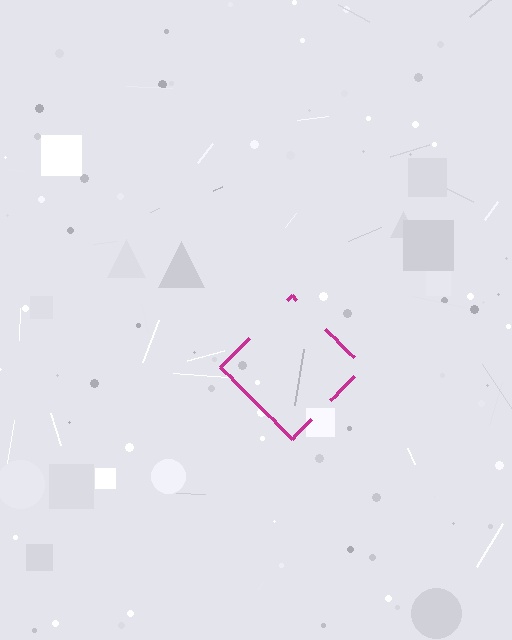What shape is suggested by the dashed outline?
The dashed outline suggests a diamond.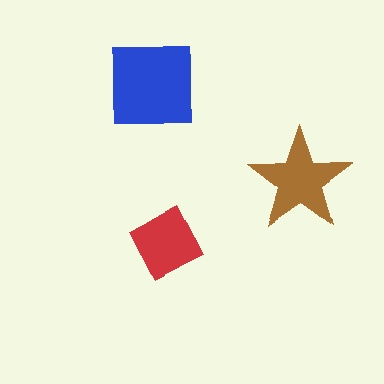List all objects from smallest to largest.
The red diamond, the brown star, the blue square.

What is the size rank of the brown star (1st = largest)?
2nd.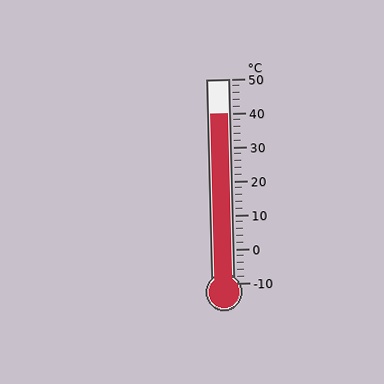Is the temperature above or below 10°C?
The temperature is above 10°C.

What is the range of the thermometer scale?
The thermometer scale ranges from -10°C to 50°C.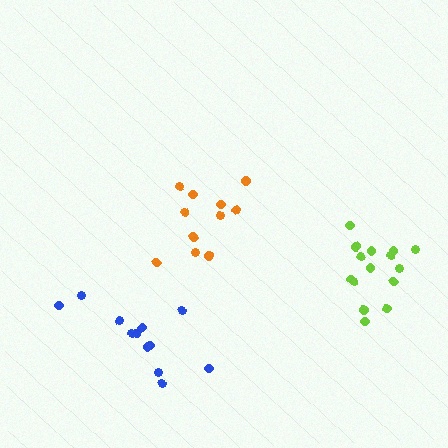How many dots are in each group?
Group 1: 11 dots, Group 2: 15 dots, Group 3: 12 dots (38 total).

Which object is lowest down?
The blue cluster is bottommost.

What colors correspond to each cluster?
The clusters are colored: orange, lime, blue.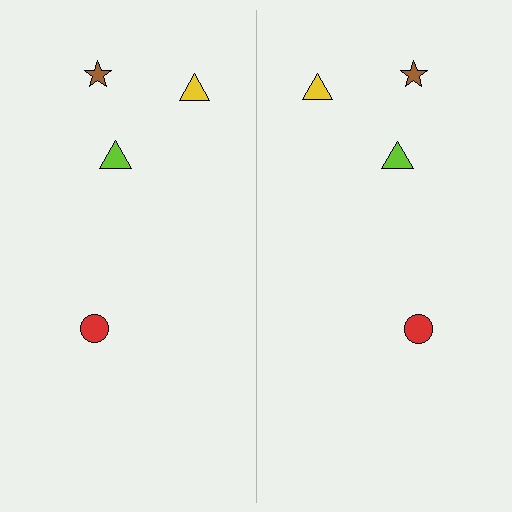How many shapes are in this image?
There are 8 shapes in this image.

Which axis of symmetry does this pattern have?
The pattern has a vertical axis of symmetry running through the center of the image.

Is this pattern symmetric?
Yes, this pattern has bilateral (reflection) symmetry.